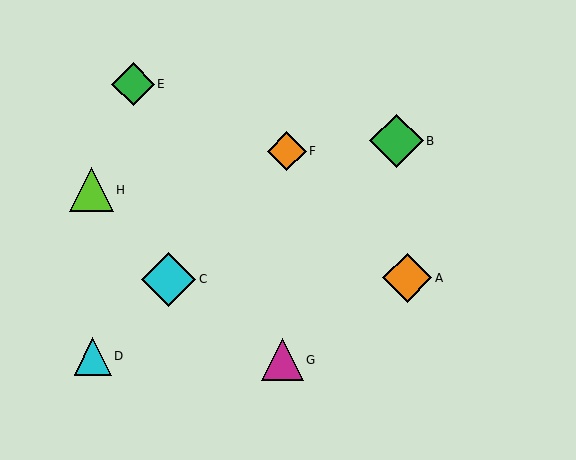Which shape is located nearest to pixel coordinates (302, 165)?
The orange diamond (labeled F) at (287, 151) is nearest to that location.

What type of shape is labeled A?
Shape A is an orange diamond.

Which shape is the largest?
The cyan diamond (labeled C) is the largest.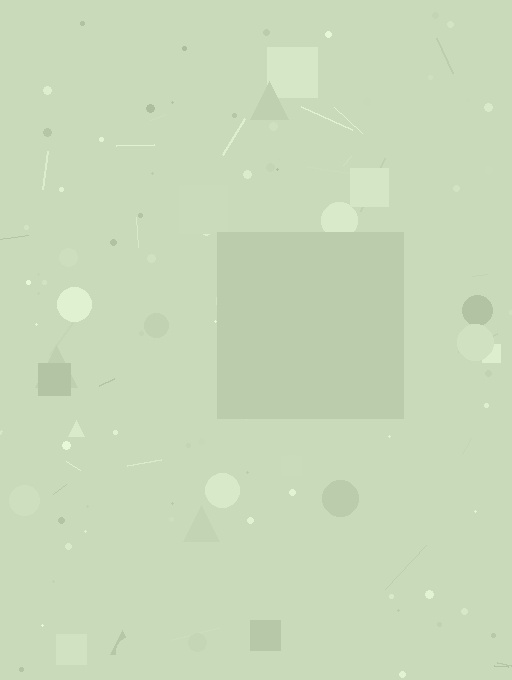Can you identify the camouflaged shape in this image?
The camouflaged shape is a square.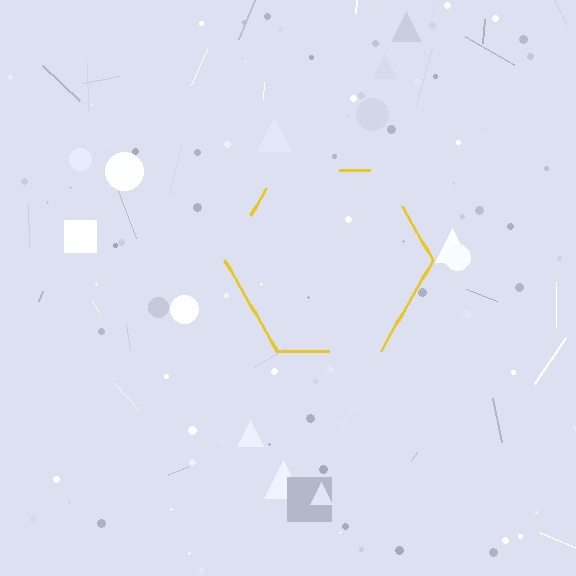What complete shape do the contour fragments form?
The contour fragments form a hexagon.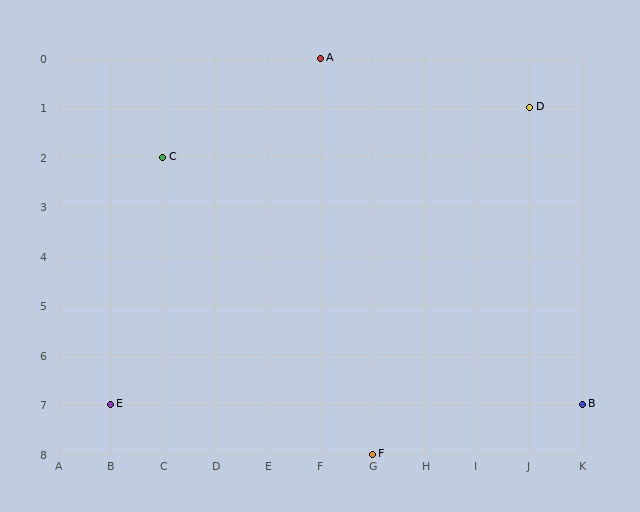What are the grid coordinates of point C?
Point C is at grid coordinates (C, 2).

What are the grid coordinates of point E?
Point E is at grid coordinates (B, 7).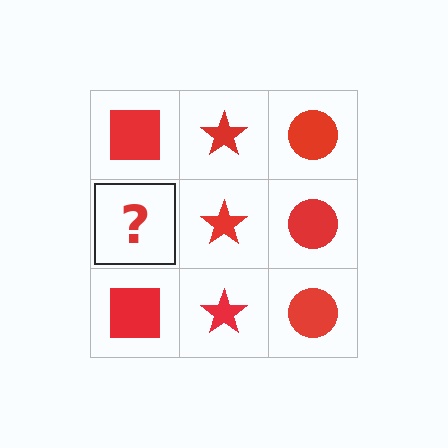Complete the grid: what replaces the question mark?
The question mark should be replaced with a red square.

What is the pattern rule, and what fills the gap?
The rule is that each column has a consistent shape. The gap should be filled with a red square.